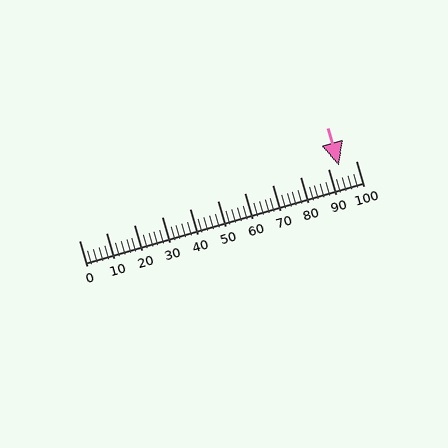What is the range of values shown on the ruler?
The ruler shows values from 0 to 100.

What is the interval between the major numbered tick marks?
The major tick marks are spaced 10 units apart.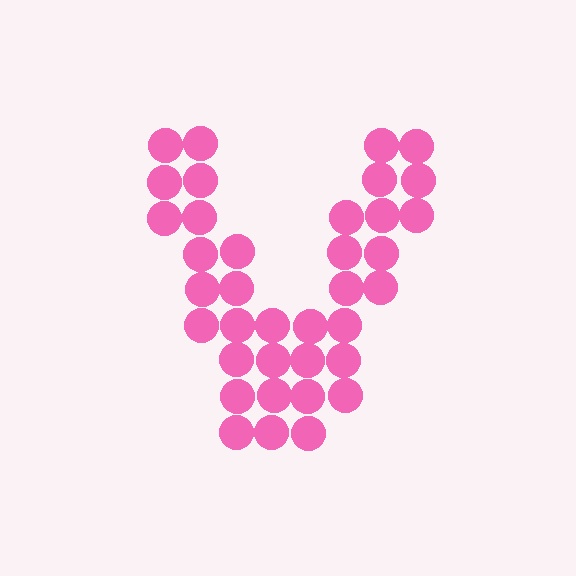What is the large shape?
The large shape is the letter V.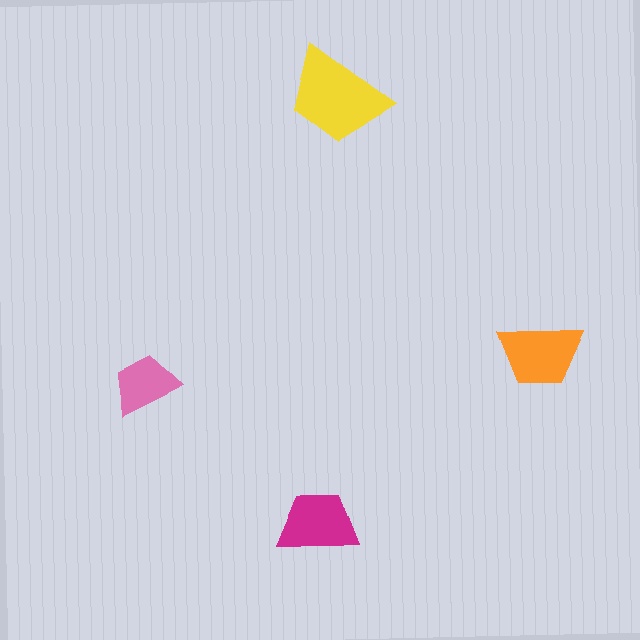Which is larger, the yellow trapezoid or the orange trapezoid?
The yellow one.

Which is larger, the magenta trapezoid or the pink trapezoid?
The magenta one.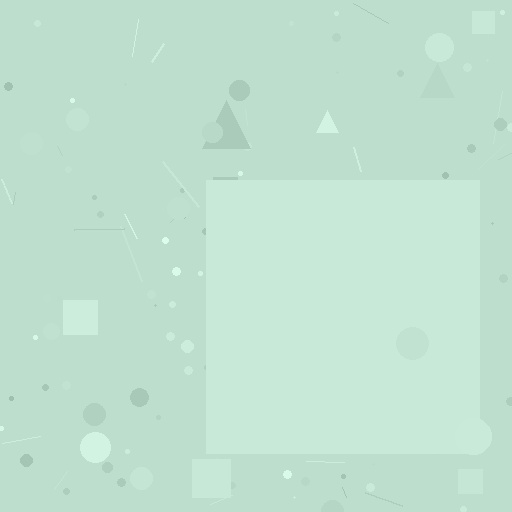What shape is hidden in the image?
A square is hidden in the image.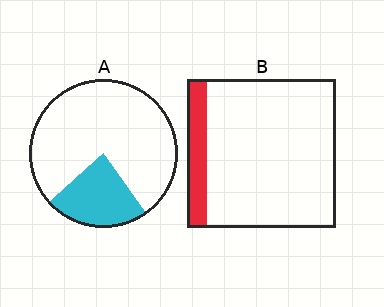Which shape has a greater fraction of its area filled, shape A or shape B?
Shape A.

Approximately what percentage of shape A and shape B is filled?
A is approximately 25% and B is approximately 15%.